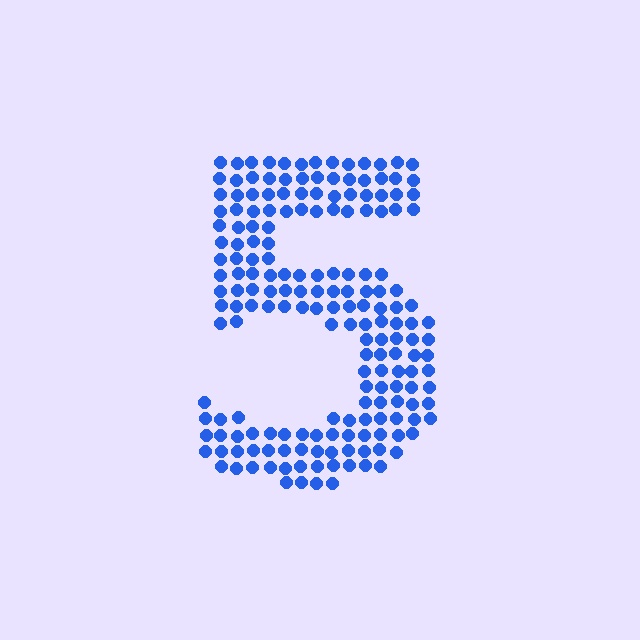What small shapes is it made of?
It is made of small circles.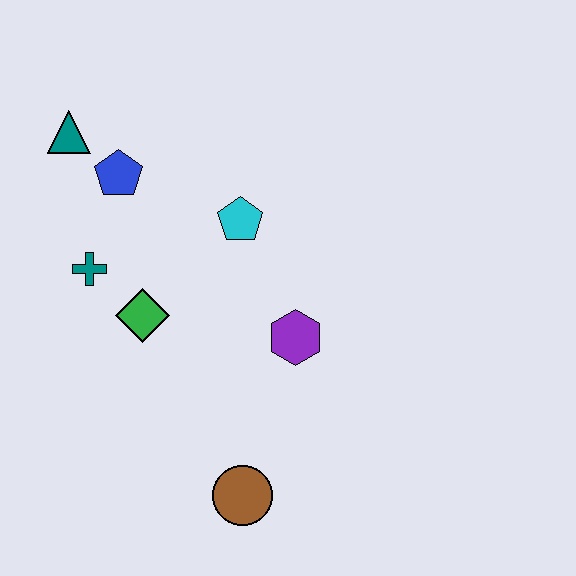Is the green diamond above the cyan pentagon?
No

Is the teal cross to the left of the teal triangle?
No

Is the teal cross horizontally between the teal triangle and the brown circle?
Yes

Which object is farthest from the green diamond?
The brown circle is farthest from the green diamond.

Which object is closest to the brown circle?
The purple hexagon is closest to the brown circle.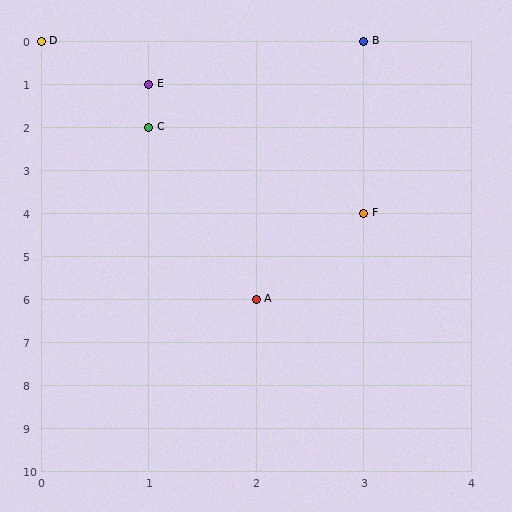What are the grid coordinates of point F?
Point F is at grid coordinates (3, 4).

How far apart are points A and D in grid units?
Points A and D are 2 columns and 6 rows apart (about 6.3 grid units diagonally).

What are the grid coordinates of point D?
Point D is at grid coordinates (0, 0).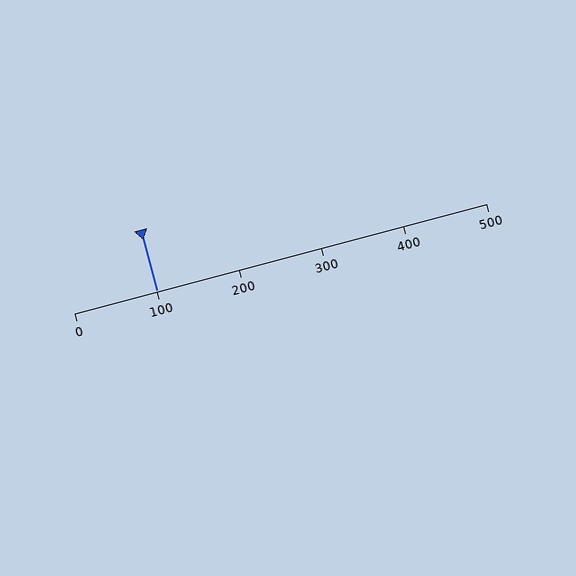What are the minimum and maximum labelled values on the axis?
The axis runs from 0 to 500.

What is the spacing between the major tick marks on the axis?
The major ticks are spaced 100 apart.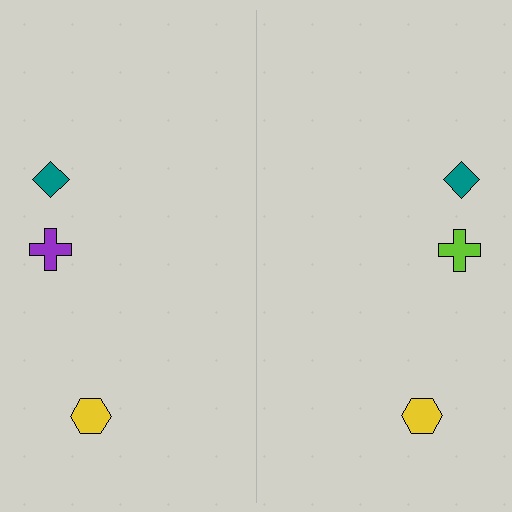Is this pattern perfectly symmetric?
No, the pattern is not perfectly symmetric. The lime cross on the right side breaks the symmetry — its mirror counterpart is purple.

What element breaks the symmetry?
The lime cross on the right side breaks the symmetry — its mirror counterpart is purple.